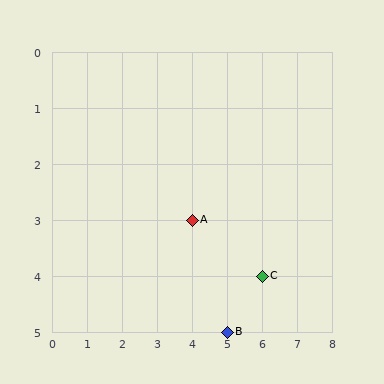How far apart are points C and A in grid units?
Points C and A are 2 columns and 1 row apart (about 2.2 grid units diagonally).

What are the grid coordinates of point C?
Point C is at grid coordinates (6, 4).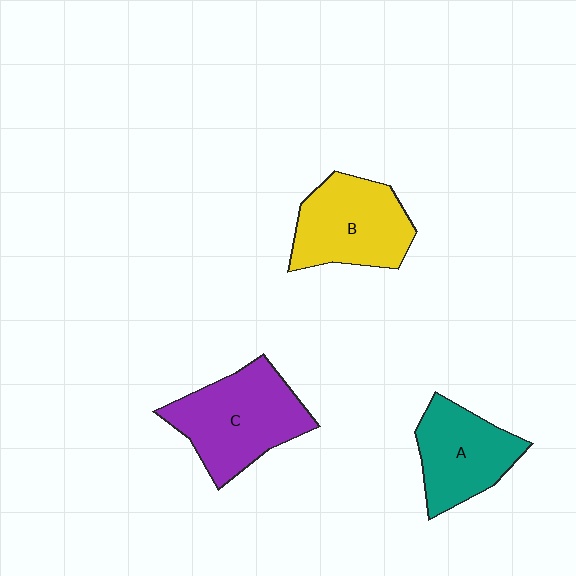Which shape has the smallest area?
Shape A (teal).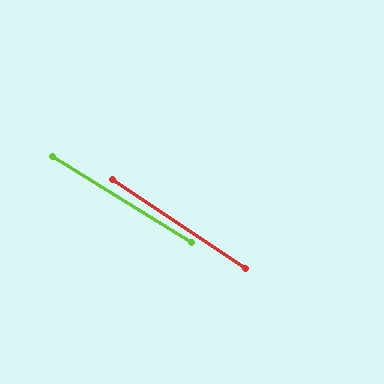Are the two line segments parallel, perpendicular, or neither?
Parallel — their directions differ by only 1.9°.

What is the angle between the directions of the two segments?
Approximately 2 degrees.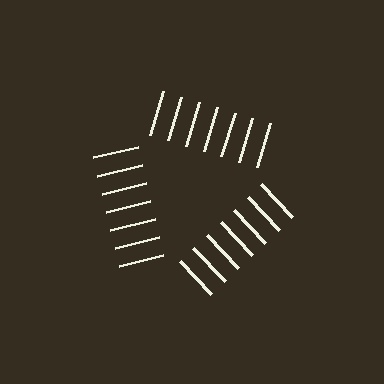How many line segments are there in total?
21 — 7 along each of the 3 edges.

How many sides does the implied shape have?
3 sides — the line-ends trace a triangle.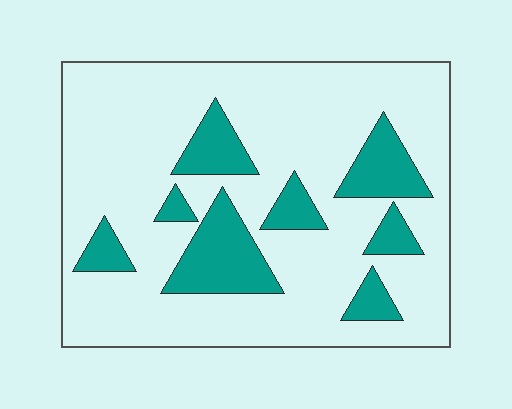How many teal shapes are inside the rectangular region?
8.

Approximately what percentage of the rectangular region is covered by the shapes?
Approximately 20%.